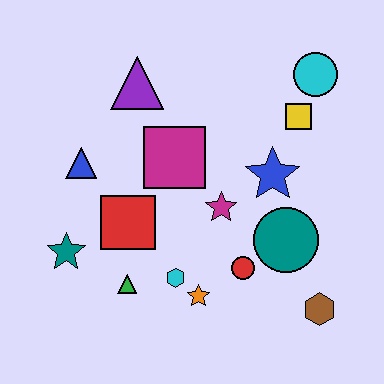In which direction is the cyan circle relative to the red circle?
The cyan circle is above the red circle.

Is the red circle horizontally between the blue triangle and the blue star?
Yes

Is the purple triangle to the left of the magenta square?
Yes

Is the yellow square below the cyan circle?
Yes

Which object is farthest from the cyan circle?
The teal star is farthest from the cyan circle.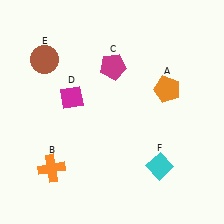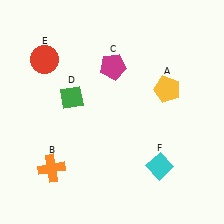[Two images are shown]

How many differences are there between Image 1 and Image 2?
There are 3 differences between the two images.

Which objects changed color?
A changed from orange to yellow. D changed from magenta to green. E changed from brown to red.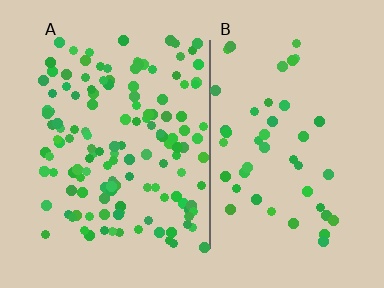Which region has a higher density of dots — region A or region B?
A (the left).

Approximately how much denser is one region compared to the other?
Approximately 3.0× — region A over region B.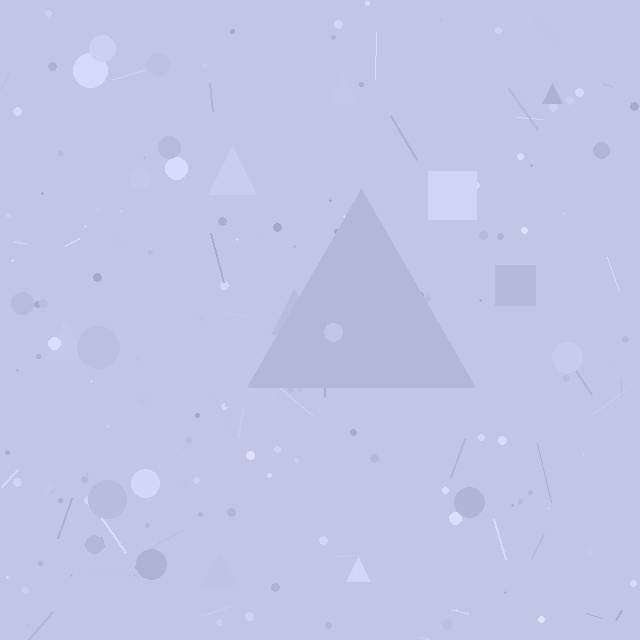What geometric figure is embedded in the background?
A triangle is embedded in the background.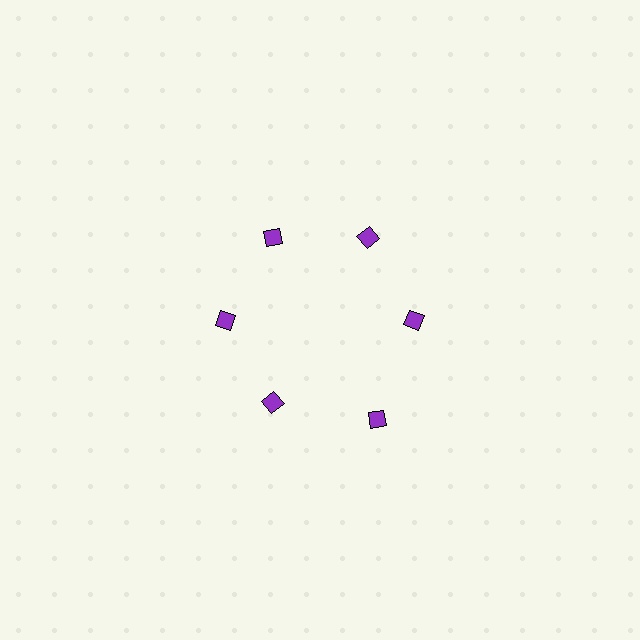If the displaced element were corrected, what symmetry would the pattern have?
It would have 6-fold rotational symmetry — the pattern would map onto itself every 60 degrees.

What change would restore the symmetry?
The symmetry would be restored by moving it inward, back onto the ring so that all 6 diamonds sit at equal angles and equal distance from the center.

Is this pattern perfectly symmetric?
No. The 6 purple diamonds are arranged in a ring, but one element near the 5 o'clock position is pushed outward from the center, breaking the 6-fold rotational symmetry.